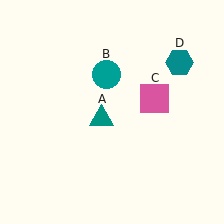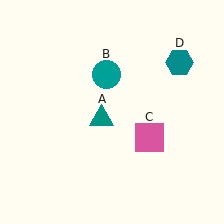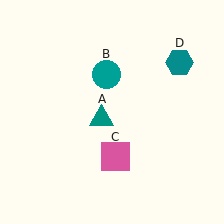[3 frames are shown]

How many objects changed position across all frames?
1 object changed position: pink square (object C).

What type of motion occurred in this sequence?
The pink square (object C) rotated clockwise around the center of the scene.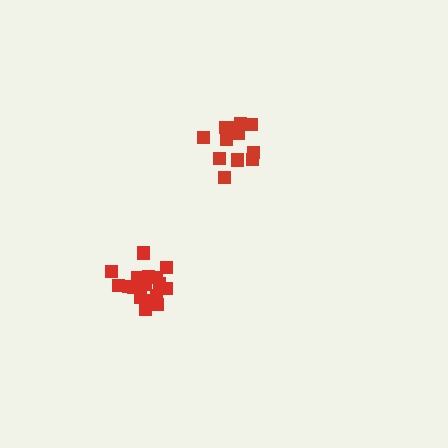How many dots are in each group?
Group 1: 13 dots, Group 2: 17 dots (30 total).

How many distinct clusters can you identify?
There are 2 distinct clusters.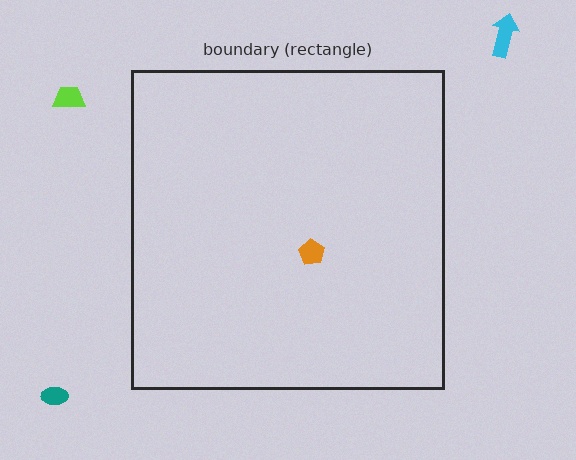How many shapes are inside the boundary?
1 inside, 3 outside.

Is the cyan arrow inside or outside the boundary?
Outside.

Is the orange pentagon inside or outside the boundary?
Inside.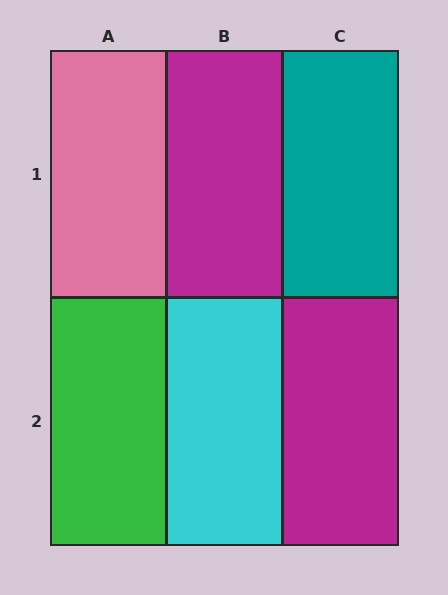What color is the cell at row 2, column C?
Magenta.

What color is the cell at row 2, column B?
Cyan.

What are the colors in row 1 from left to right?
Pink, magenta, teal.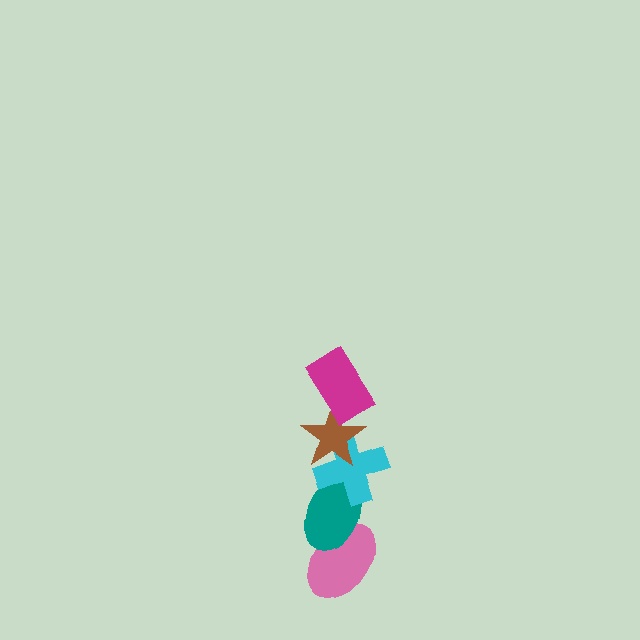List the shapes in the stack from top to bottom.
From top to bottom: the magenta rectangle, the brown star, the cyan cross, the teal ellipse, the pink ellipse.